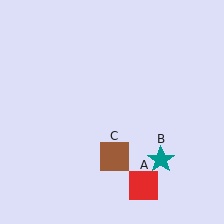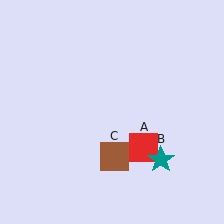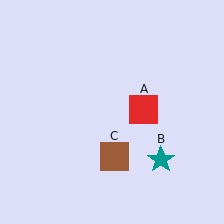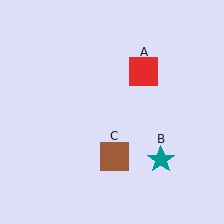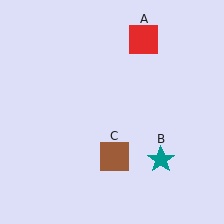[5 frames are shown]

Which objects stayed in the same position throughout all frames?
Teal star (object B) and brown square (object C) remained stationary.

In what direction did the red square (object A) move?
The red square (object A) moved up.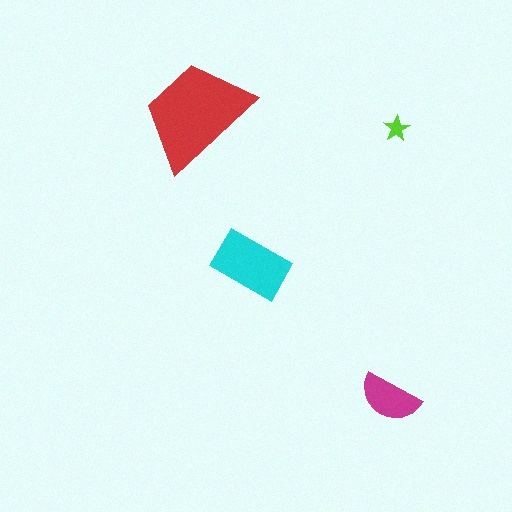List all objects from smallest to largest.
The lime star, the magenta semicircle, the cyan rectangle, the red trapezoid.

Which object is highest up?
The red trapezoid is topmost.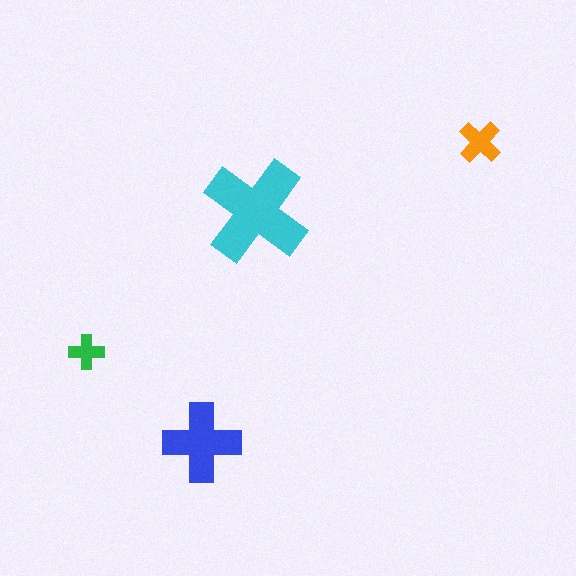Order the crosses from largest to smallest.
the cyan one, the blue one, the orange one, the green one.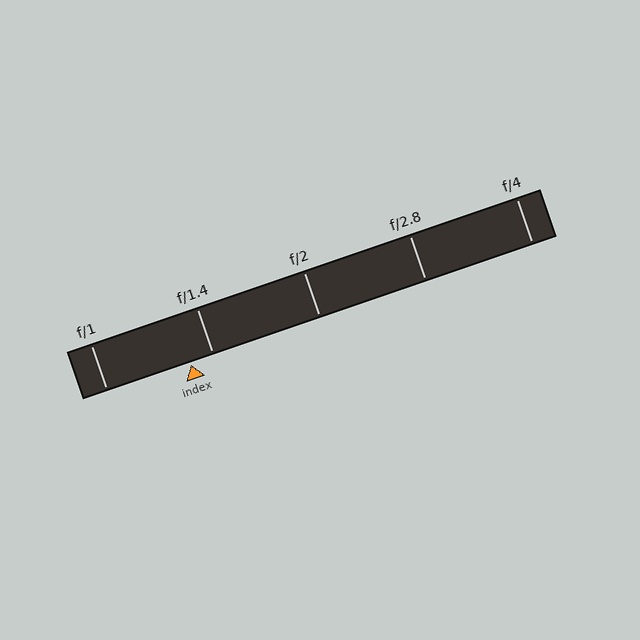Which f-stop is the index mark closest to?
The index mark is closest to f/1.4.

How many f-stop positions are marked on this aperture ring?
There are 5 f-stop positions marked.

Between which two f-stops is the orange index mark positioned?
The index mark is between f/1 and f/1.4.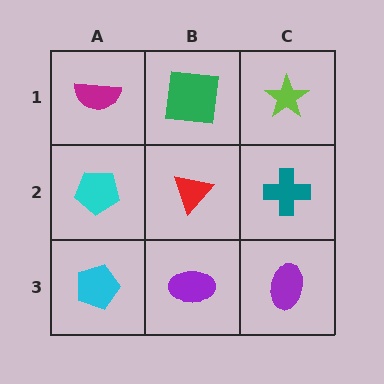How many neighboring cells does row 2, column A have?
3.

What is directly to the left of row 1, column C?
A green square.